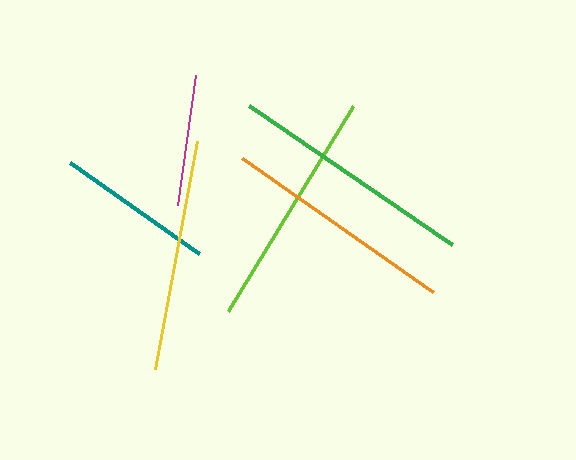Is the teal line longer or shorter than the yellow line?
The yellow line is longer than the teal line.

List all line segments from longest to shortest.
From longest to shortest: green, lime, orange, yellow, teal, magenta.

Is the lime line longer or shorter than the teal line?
The lime line is longer than the teal line.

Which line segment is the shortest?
The magenta line is the shortest at approximately 132 pixels.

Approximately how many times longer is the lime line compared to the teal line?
The lime line is approximately 1.5 times the length of the teal line.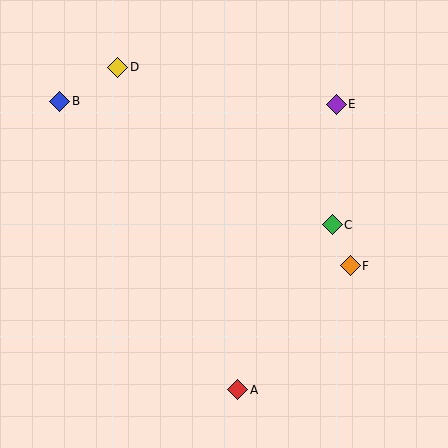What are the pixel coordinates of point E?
Point E is at (336, 104).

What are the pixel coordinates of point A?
Point A is at (238, 390).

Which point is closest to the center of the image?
Point C at (332, 225) is closest to the center.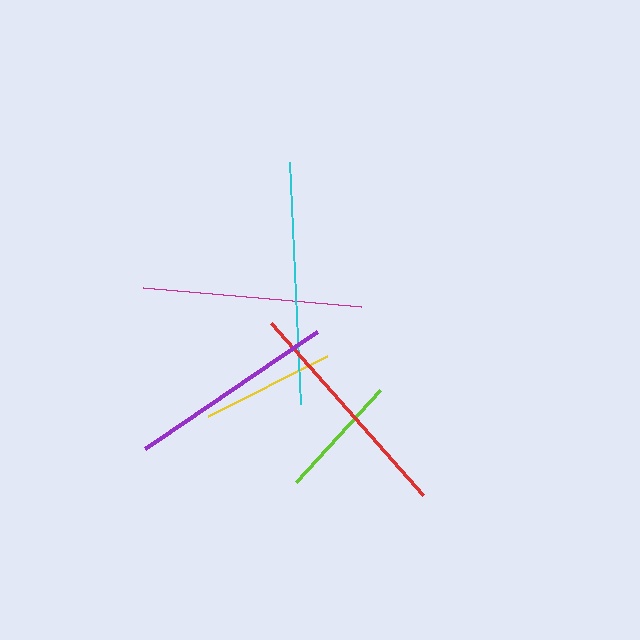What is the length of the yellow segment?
The yellow segment is approximately 133 pixels long.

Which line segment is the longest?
The cyan line is the longest at approximately 242 pixels.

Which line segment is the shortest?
The lime line is the shortest at approximately 125 pixels.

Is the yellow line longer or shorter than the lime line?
The yellow line is longer than the lime line.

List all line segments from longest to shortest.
From longest to shortest: cyan, red, magenta, purple, yellow, lime.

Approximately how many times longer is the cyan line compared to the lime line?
The cyan line is approximately 1.9 times the length of the lime line.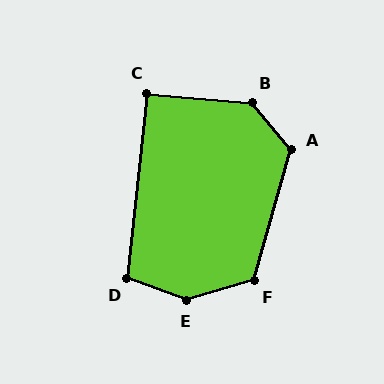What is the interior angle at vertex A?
Approximately 125 degrees (obtuse).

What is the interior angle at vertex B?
Approximately 134 degrees (obtuse).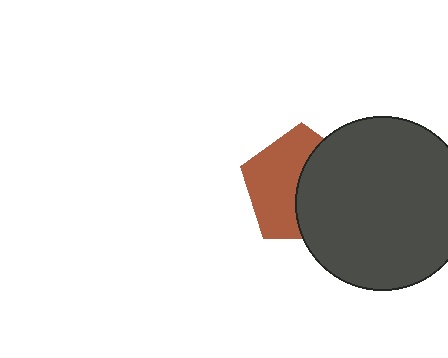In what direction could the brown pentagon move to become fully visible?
The brown pentagon could move left. That would shift it out from behind the dark gray circle entirely.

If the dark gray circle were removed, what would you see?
You would see the complete brown pentagon.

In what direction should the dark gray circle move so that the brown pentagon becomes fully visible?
The dark gray circle should move right. That is the shortest direction to clear the overlap and leave the brown pentagon fully visible.